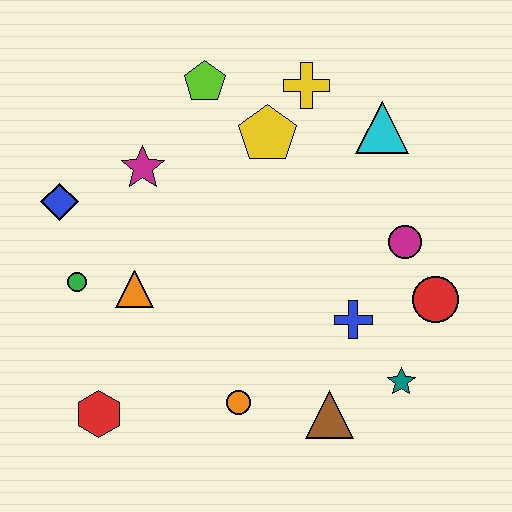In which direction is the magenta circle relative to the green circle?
The magenta circle is to the right of the green circle.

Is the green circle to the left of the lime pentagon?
Yes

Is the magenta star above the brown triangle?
Yes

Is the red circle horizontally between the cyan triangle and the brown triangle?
No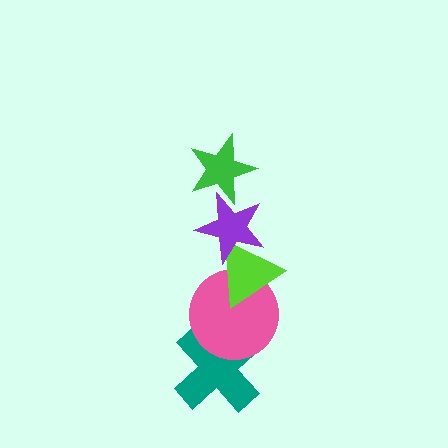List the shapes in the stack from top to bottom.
From top to bottom: the green star, the purple star, the lime triangle, the pink circle, the teal cross.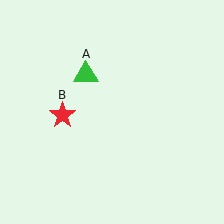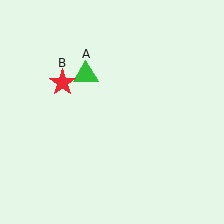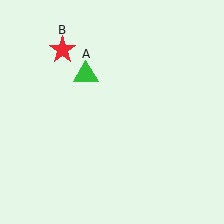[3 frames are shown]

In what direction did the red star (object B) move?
The red star (object B) moved up.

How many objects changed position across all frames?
1 object changed position: red star (object B).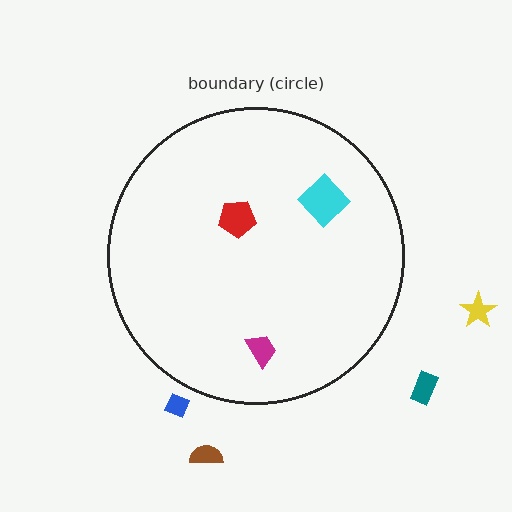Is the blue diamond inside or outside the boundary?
Outside.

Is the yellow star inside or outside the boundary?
Outside.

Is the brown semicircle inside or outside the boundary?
Outside.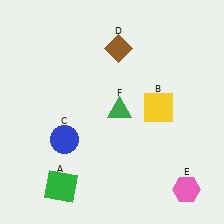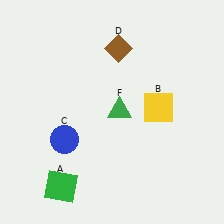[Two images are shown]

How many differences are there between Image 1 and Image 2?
There is 1 difference between the two images.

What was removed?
The pink hexagon (E) was removed in Image 2.